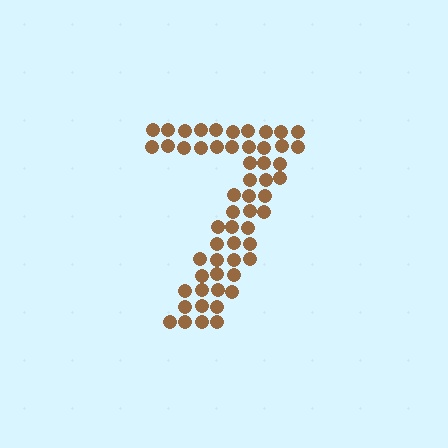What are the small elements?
The small elements are circles.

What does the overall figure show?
The overall figure shows the digit 7.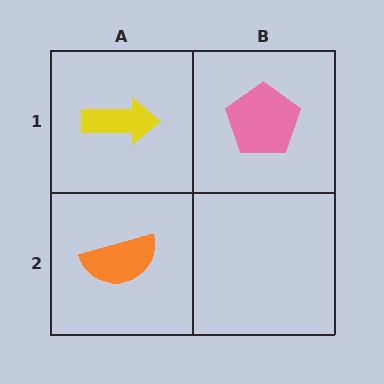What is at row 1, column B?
A pink pentagon.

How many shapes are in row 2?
1 shape.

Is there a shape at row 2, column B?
No, that cell is empty.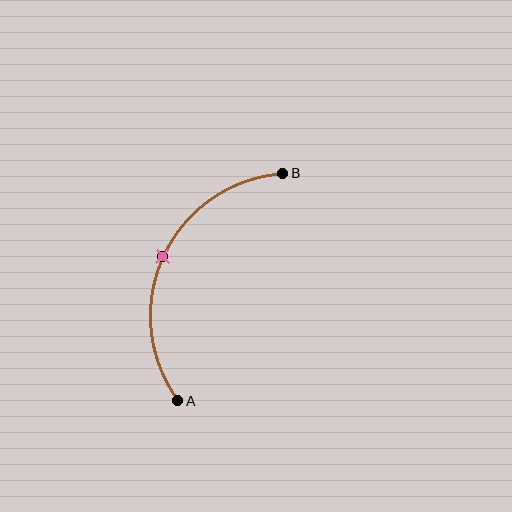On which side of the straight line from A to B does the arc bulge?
The arc bulges to the left of the straight line connecting A and B.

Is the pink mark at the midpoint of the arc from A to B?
Yes. The pink mark lies on the arc at equal arc-length from both A and B — it is the arc midpoint.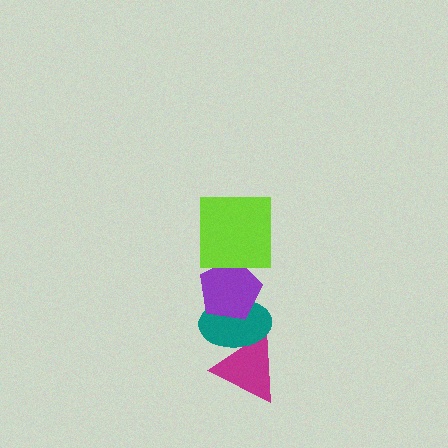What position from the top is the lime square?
The lime square is 1st from the top.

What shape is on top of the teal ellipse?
The purple pentagon is on top of the teal ellipse.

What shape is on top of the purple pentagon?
The lime square is on top of the purple pentagon.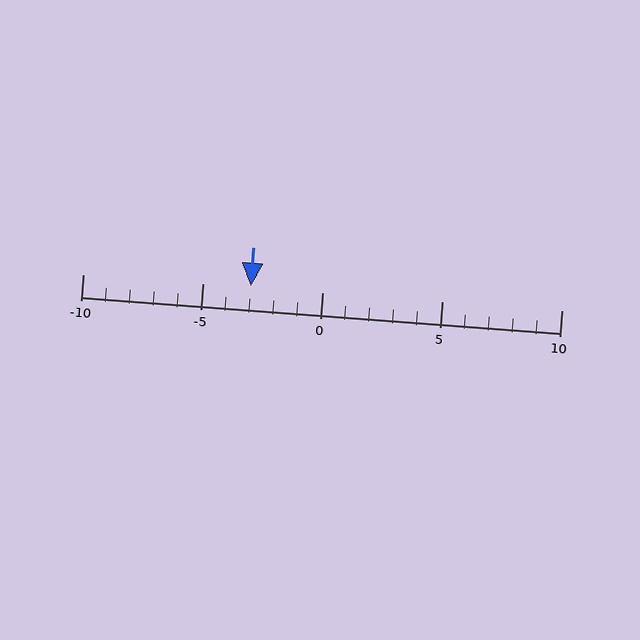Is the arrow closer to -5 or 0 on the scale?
The arrow is closer to -5.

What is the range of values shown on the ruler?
The ruler shows values from -10 to 10.